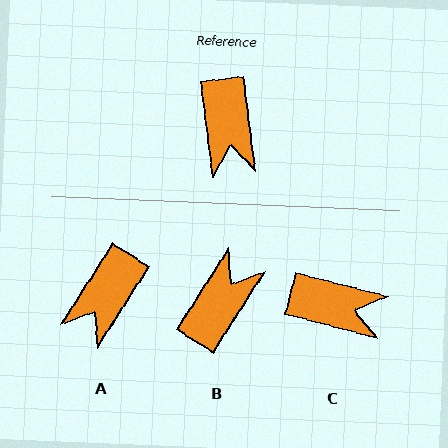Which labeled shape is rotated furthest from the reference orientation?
B, about 140 degrees away.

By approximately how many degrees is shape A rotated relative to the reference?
Approximately 40 degrees clockwise.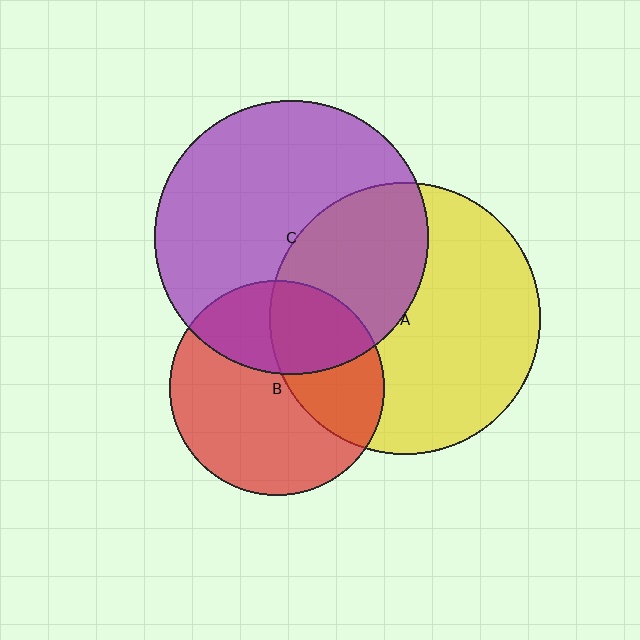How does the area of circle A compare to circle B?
Approximately 1.6 times.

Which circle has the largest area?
Circle C (purple).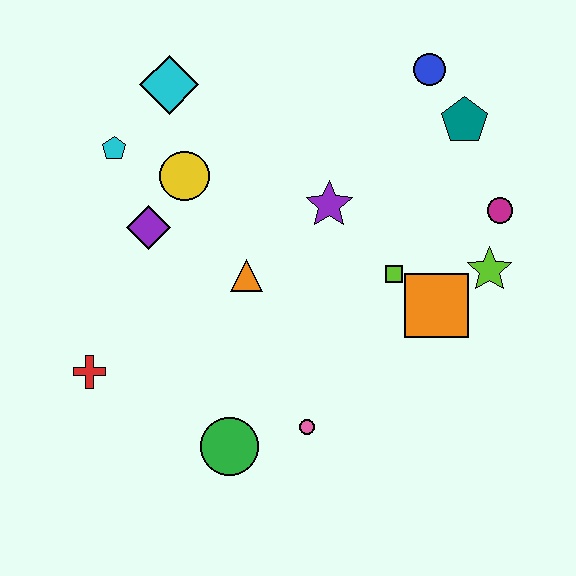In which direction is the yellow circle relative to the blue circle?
The yellow circle is to the left of the blue circle.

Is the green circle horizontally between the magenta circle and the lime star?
No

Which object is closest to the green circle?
The pink circle is closest to the green circle.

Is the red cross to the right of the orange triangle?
No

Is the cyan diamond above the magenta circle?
Yes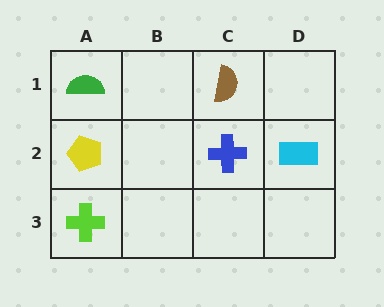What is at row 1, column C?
A brown semicircle.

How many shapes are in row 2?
3 shapes.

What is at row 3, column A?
A lime cross.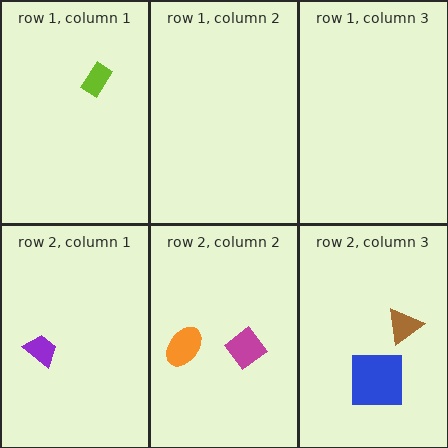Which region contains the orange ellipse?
The row 2, column 2 region.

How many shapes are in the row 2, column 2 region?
2.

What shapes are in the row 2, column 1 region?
The purple trapezoid.